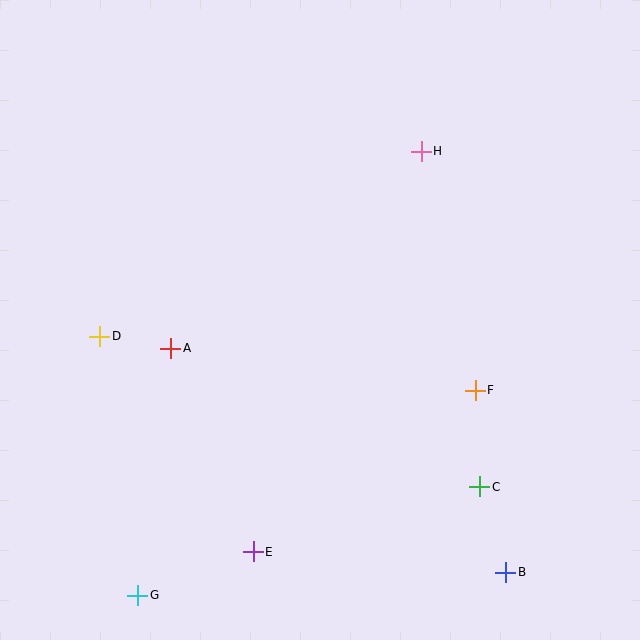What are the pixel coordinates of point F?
Point F is at (475, 390).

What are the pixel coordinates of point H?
Point H is at (421, 151).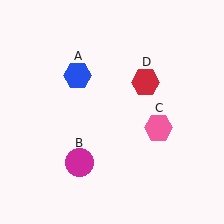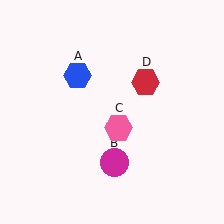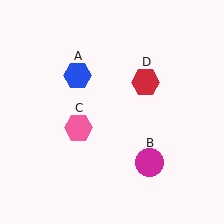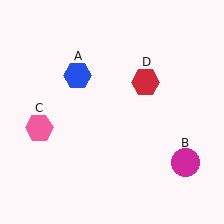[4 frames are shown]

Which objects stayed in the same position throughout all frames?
Blue hexagon (object A) and red hexagon (object D) remained stationary.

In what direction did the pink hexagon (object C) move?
The pink hexagon (object C) moved left.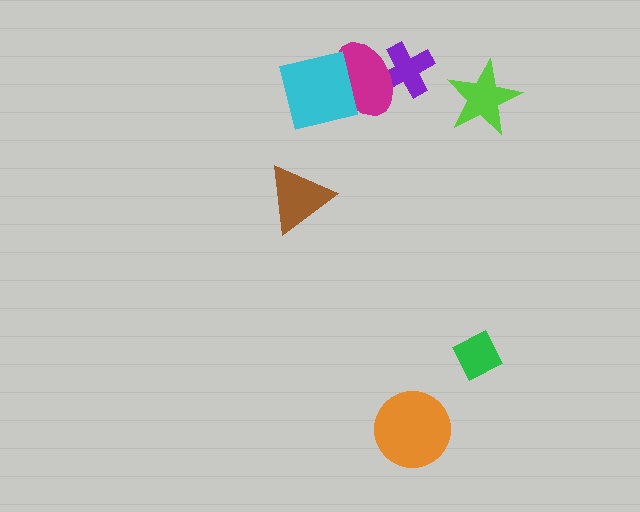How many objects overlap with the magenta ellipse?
2 objects overlap with the magenta ellipse.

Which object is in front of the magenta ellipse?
The cyan square is in front of the magenta ellipse.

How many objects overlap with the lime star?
0 objects overlap with the lime star.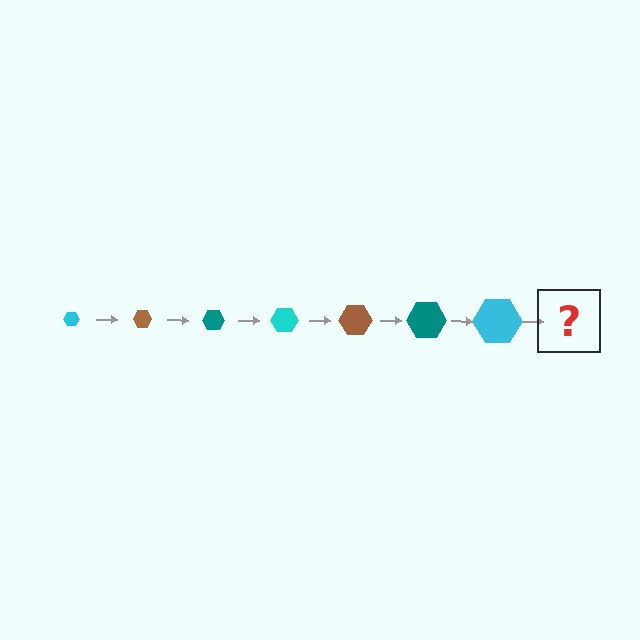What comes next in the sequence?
The next element should be a brown hexagon, larger than the previous one.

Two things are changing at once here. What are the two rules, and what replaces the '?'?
The two rules are that the hexagon grows larger each step and the color cycles through cyan, brown, and teal. The '?' should be a brown hexagon, larger than the previous one.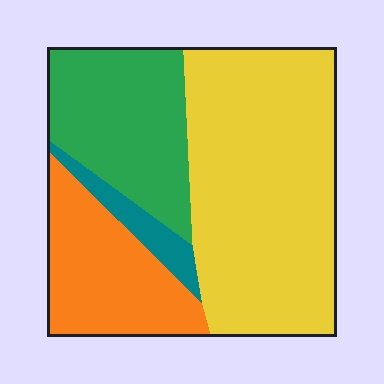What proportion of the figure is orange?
Orange covers about 20% of the figure.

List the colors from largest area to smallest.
From largest to smallest: yellow, green, orange, teal.